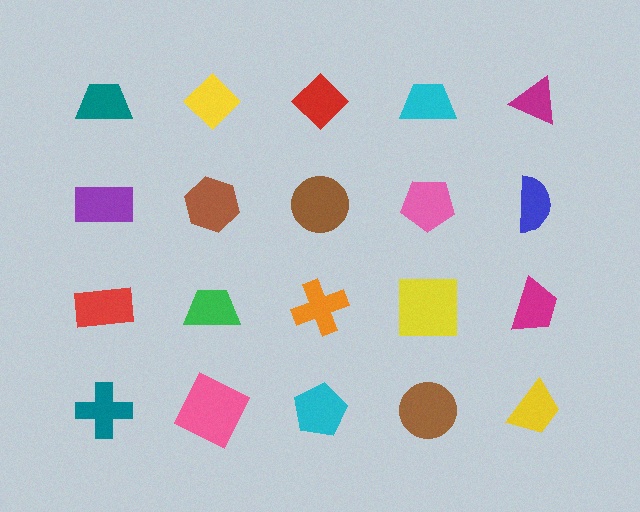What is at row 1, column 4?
A cyan trapezoid.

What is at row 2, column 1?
A purple rectangle.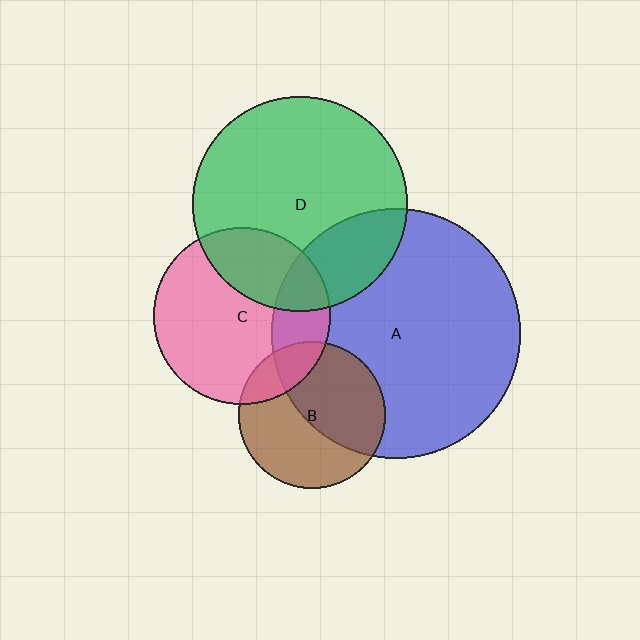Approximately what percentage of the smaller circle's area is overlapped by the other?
Approximately 30%.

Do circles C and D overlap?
Yes.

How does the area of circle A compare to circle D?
Approximately 1.3 times.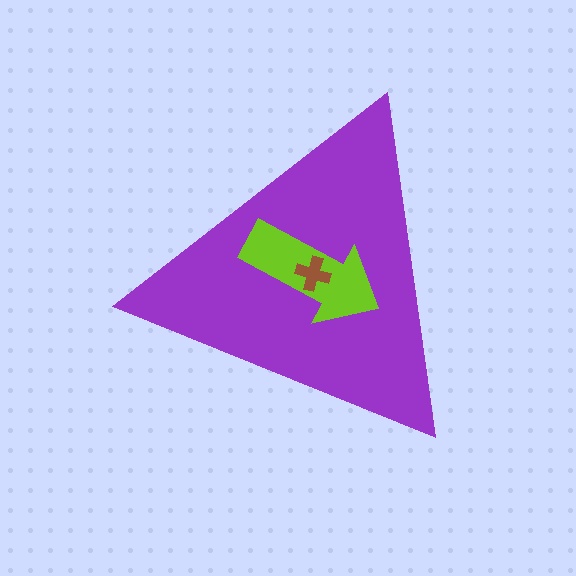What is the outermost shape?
The purple triangle.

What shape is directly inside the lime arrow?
The brown cross.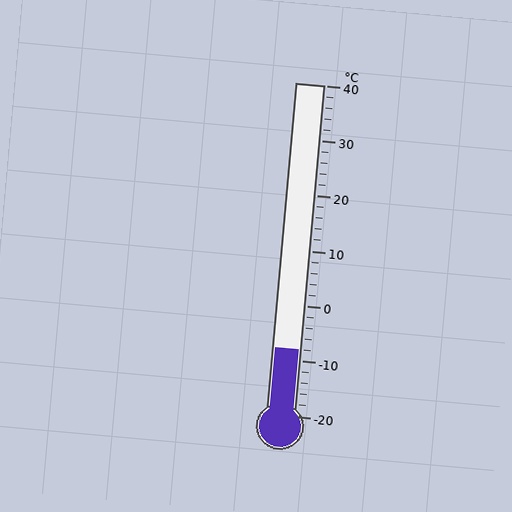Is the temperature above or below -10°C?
The temperature is above -10°C.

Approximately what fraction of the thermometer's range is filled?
The thermometer is filled to approximately 20% of its range.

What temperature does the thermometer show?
The thermometer shows approximately -8°C.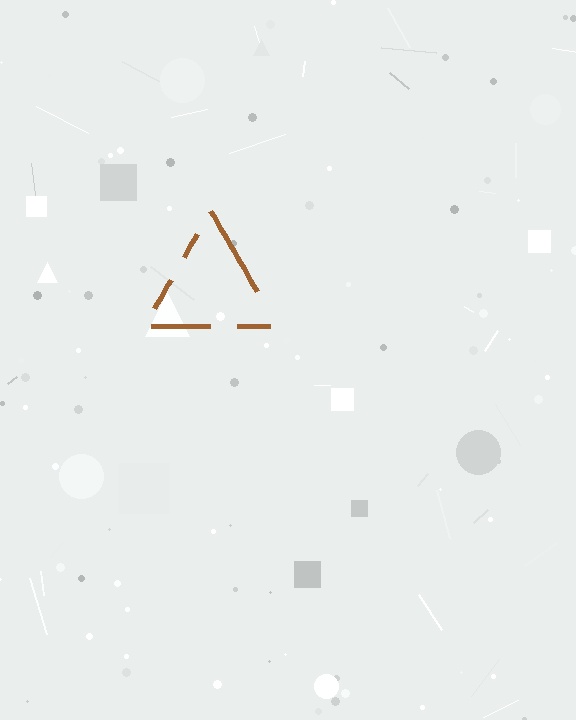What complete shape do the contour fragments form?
The contour fragments form a triangle.